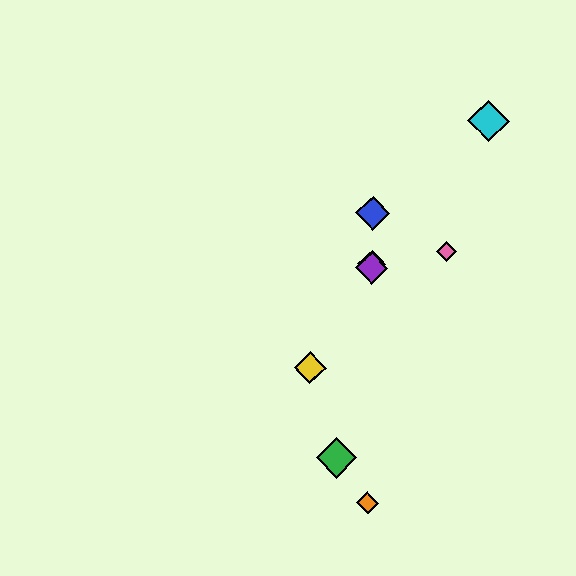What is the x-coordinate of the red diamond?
The red diamond is at x≈372.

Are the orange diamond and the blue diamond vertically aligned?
Yes, both are at x≈368.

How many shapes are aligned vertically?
4 shapes (the red diamond, the blue diamond, the purple diamond, the orange diamond) are aligned vertically.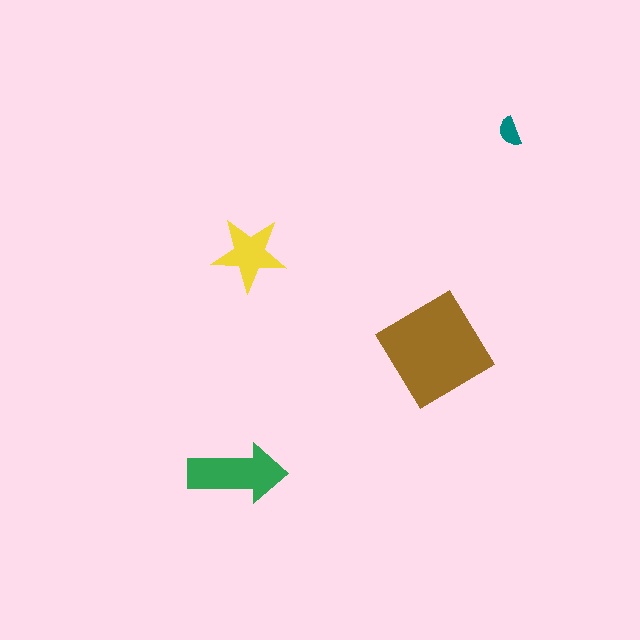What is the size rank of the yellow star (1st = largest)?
3rd.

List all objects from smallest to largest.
The teal semicircle, the yellow star, the green arrow, the brown diamond.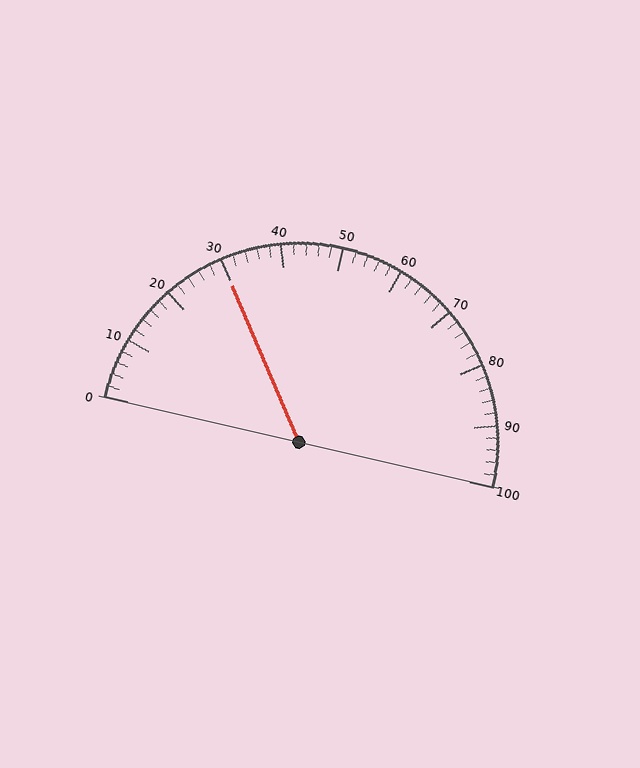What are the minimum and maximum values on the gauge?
The gauge ranges from 0 to 100.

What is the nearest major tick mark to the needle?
The nearest major tick mark is 30.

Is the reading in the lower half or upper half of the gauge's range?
The reading is in the lower half of the range (0 to 100).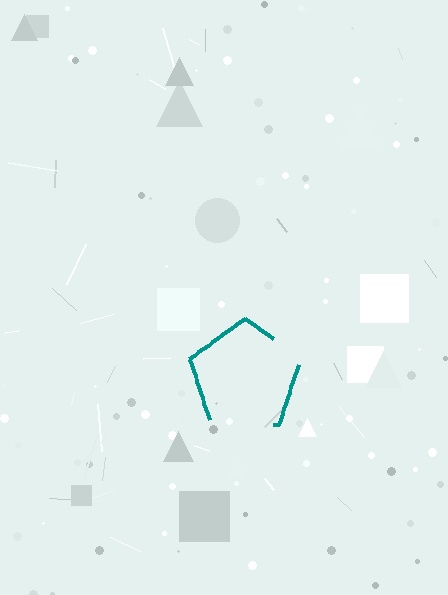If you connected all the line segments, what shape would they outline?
They would outline a pentagon.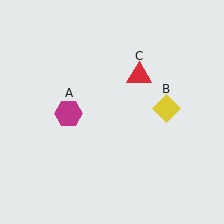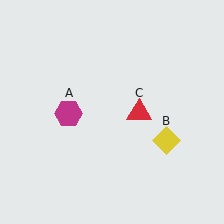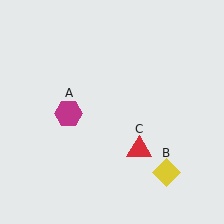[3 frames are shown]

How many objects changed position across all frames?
2 objects changed position: yellow diamond (object B), red triangle (object C).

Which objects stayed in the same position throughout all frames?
Magenta hexagon (object A) remained stationary.